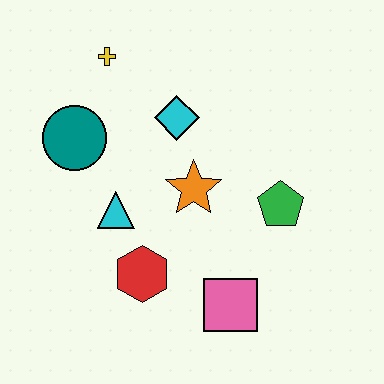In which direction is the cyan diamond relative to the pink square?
The cyan diamond is above the pink square.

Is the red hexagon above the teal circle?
No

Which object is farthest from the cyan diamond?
The pink square is farthest from the cyan diamond.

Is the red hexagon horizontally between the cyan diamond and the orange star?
No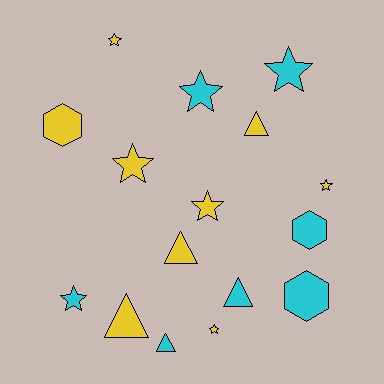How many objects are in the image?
There are 16 objects.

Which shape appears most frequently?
Star, with 8 objects.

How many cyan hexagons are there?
There are 2 cyan hexagons.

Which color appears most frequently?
Yellow, with 9 objects.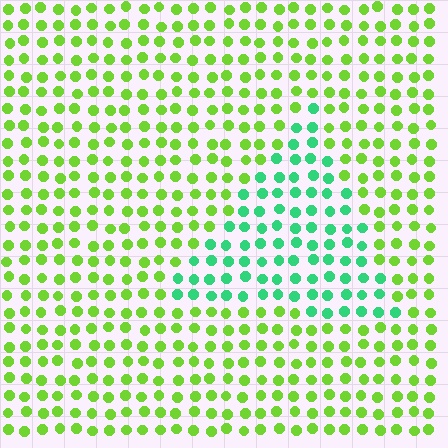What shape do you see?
I see a triangle.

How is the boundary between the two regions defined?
The boundary is defined purely by a slight shift in hue (about 51 degrees). Spacing, size, and orientation are identical on both sides.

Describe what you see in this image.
The image is filled with small lime elements in a uniform arrangement. A triangle-shaped region is visible where the elements are tinted to a slightly different hue, forming a subtle color boundary.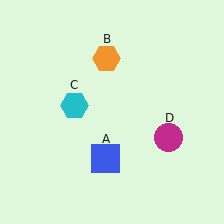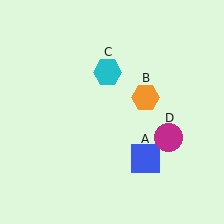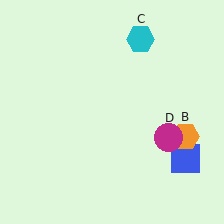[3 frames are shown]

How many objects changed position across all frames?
3 objects changed position: blue square (object A), orange hexagon (object B), cyan hexagon (object C).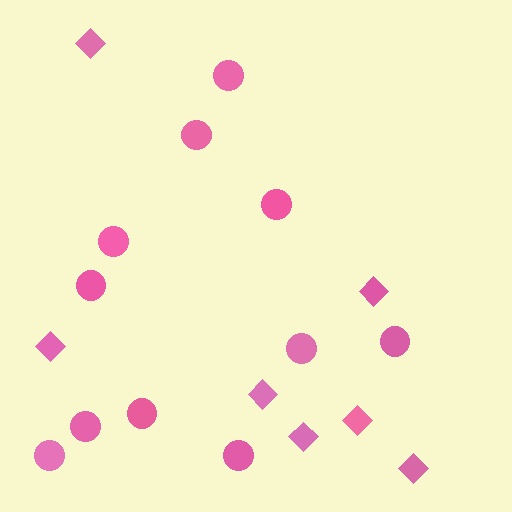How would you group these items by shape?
There are 2 groups: one group of circles (11) and one group of diamonds (7).